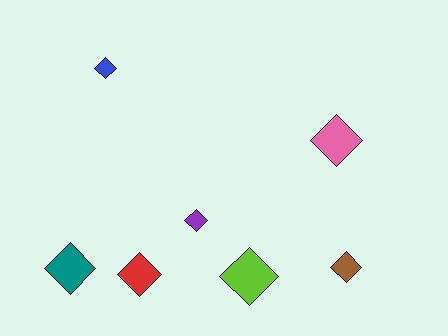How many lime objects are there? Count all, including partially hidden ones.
There is 1 lime object.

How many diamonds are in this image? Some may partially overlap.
There are 7 diamonds.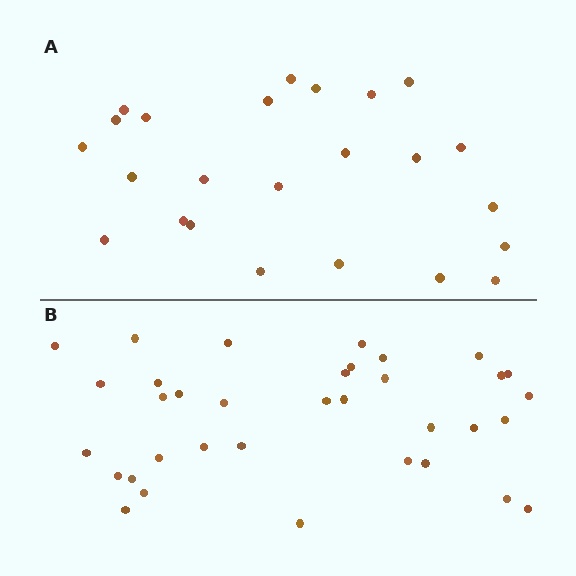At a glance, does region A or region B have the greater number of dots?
Region B (the bottom region) has more dots.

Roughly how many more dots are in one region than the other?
Region B has roughly 12 or so more dots than region A.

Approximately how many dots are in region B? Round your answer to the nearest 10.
About 40 dots. (The exact count is 35, which rounds to 40.)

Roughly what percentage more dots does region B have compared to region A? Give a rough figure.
About 45% more.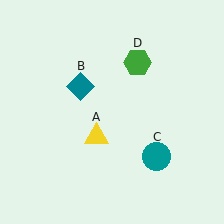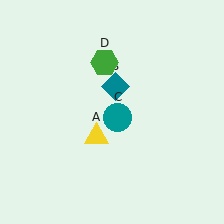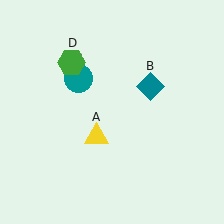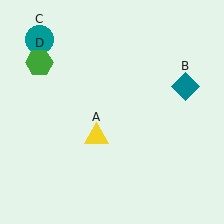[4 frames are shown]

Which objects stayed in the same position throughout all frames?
Yellow triangle (object A) remained stationary.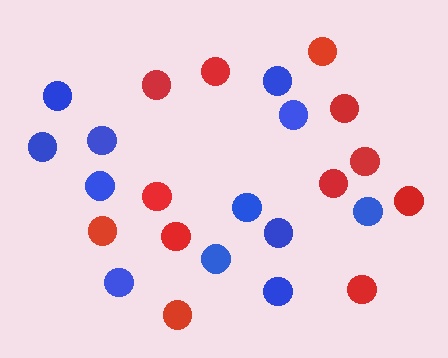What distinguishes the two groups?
There are 2 groups: one group of red circles (12) and one group of blue circles (12).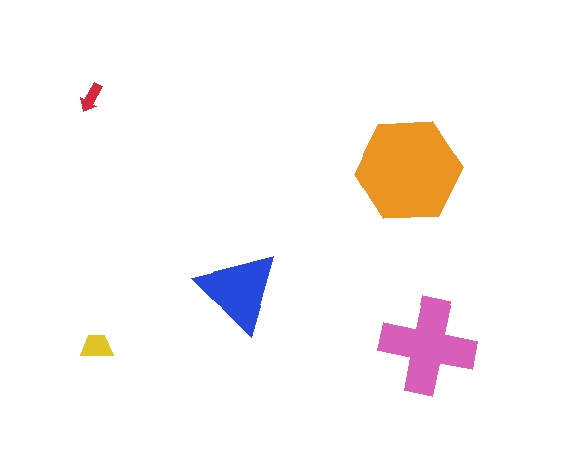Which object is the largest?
The orange hexagon.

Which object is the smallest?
The red arrow.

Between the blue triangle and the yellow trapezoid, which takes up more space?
The blue triangle.